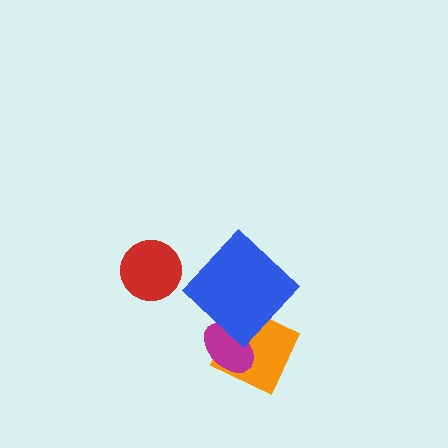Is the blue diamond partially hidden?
No, no other shape covers it.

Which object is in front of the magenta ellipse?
The blue diamond is in front of the magenta ellipse.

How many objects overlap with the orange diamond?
2 objects overlap with the orange diamond.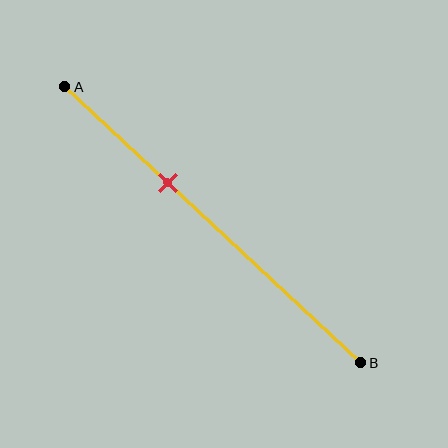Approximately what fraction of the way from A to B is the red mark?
The red mark is approximately 35% of the way from A to B.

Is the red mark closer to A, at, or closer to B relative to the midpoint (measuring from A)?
The red mark is closer to point A than the midpoint of segment AB.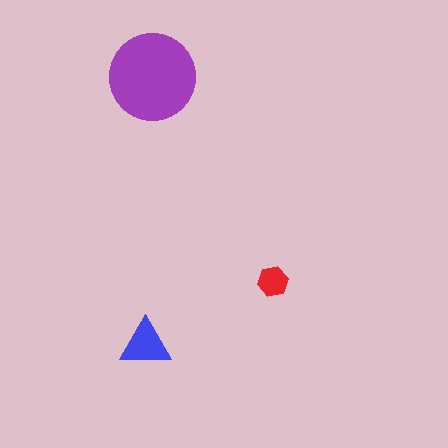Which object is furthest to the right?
The red hexagon is rightmost.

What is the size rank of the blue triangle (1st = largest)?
2nd.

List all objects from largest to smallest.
The purple circle, the blue triangle, the red hexagon.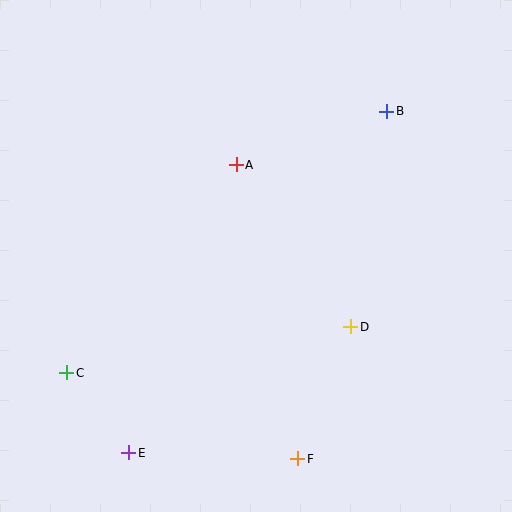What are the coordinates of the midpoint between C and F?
The midpoint between C and F is at (182, 416).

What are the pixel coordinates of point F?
Point F is at (298, 459).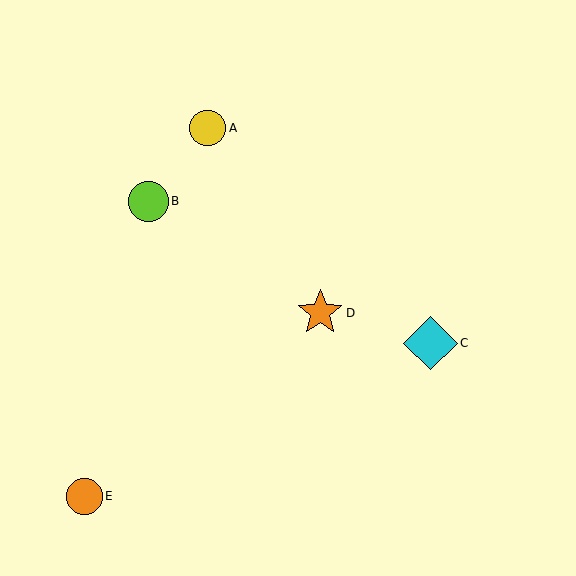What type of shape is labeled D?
Shape D is an orange star.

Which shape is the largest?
The cyan diamond (labeled C) is the largest.